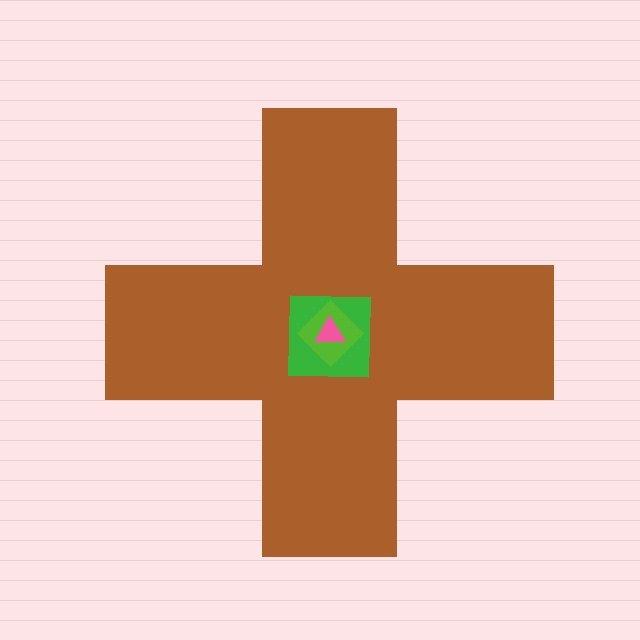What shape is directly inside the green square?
The lime diamond.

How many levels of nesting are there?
4.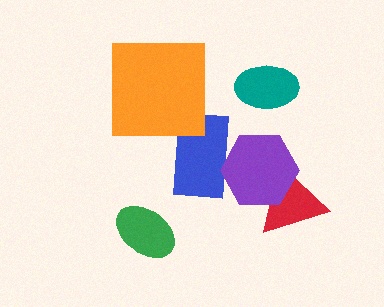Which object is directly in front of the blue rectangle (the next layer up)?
The purple hexagon is directly in front of the blue rectangle.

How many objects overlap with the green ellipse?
0 objects overlap with the green ellipse.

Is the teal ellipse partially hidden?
No, no other shape covers it.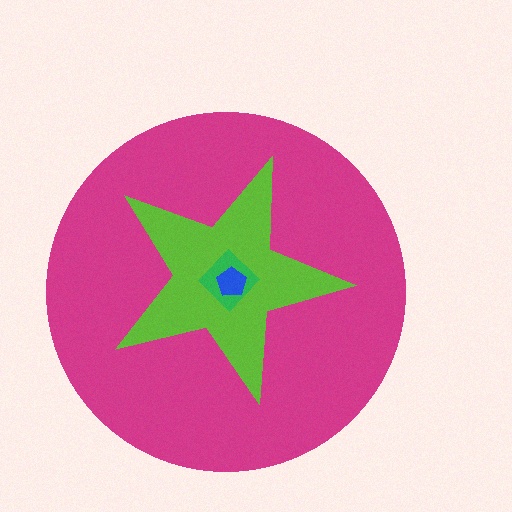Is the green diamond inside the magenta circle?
Yes.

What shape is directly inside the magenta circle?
The lime star.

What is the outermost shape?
The magenta circle.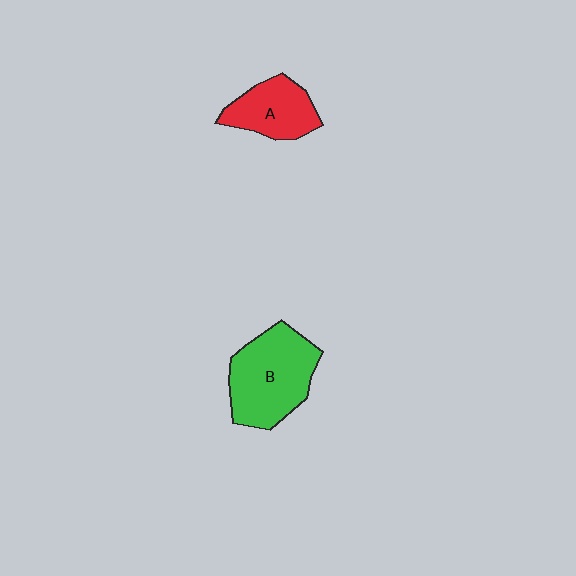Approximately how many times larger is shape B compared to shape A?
Approximately 1.6 times.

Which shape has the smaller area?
Shape A (red).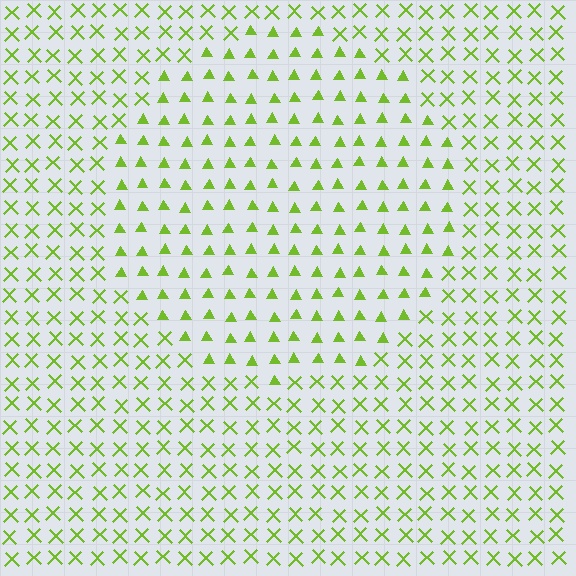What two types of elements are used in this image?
The image uses triangles inside the circle region and X marks outside it.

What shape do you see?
I see a circle.